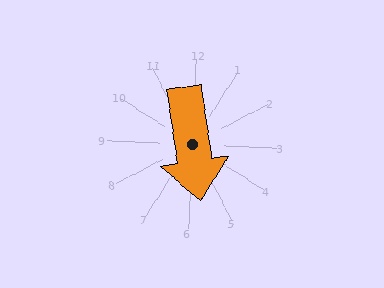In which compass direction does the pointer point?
South.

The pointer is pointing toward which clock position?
Roughly 6 o'clock.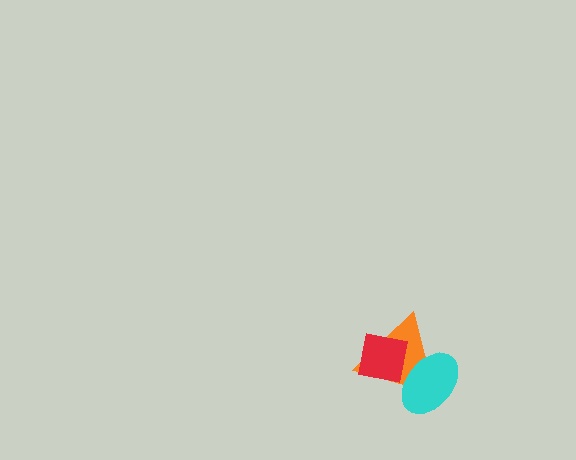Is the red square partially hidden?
No, no other shape covers it.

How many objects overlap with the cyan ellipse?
2 objects overlap with the cyan ellipse.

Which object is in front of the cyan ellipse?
The red square is in front of the cyan ellipse.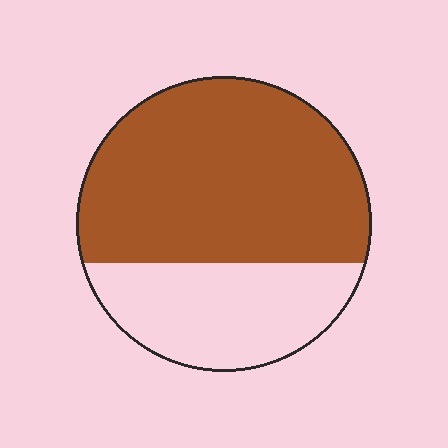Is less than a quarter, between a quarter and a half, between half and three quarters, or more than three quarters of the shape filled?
Between half and three quarters.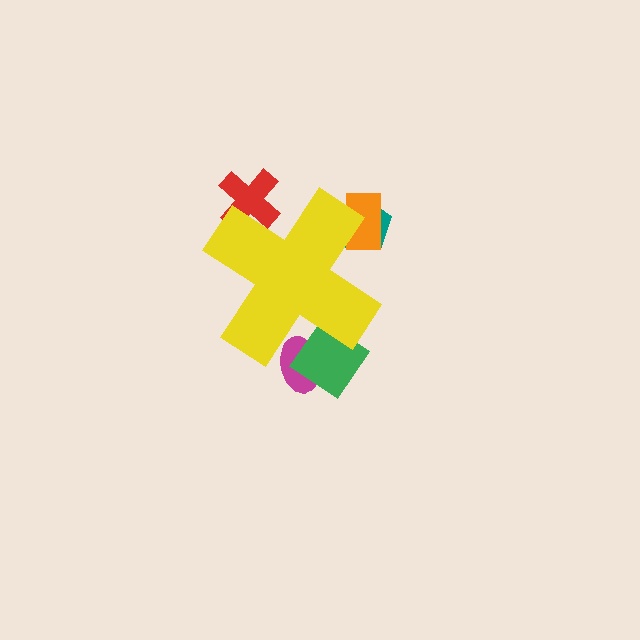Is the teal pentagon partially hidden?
Yes, the teal pentagon is partially hidden behind the yellow cross.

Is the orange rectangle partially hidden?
Yes, the orange rectangle is partially hidden behind the yellow cross.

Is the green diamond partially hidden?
Yes, the green diamond is partially hidden behind the yellow cross.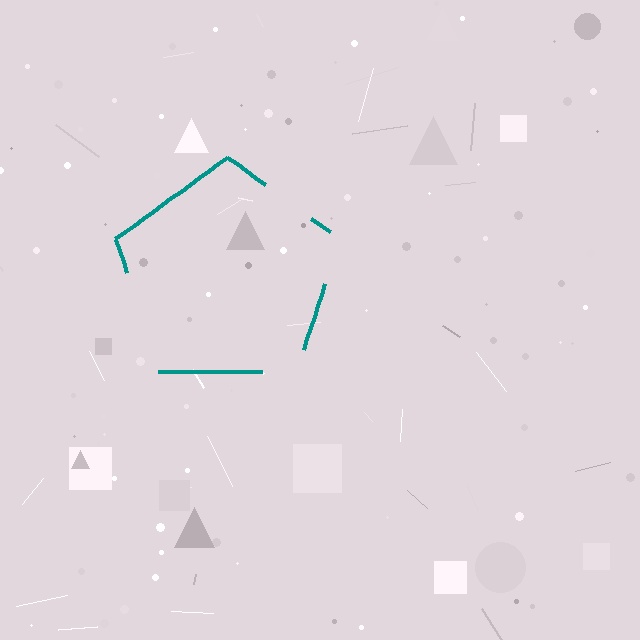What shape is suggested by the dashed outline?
The dashed outline suggests a pentagon.